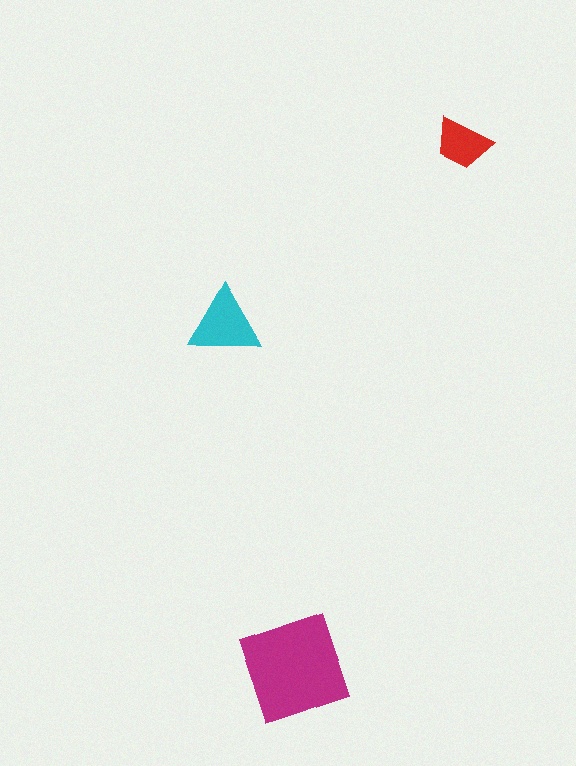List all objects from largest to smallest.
The magenta square, the cyan triangle, the red trapezoid.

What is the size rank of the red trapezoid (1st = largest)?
3rd.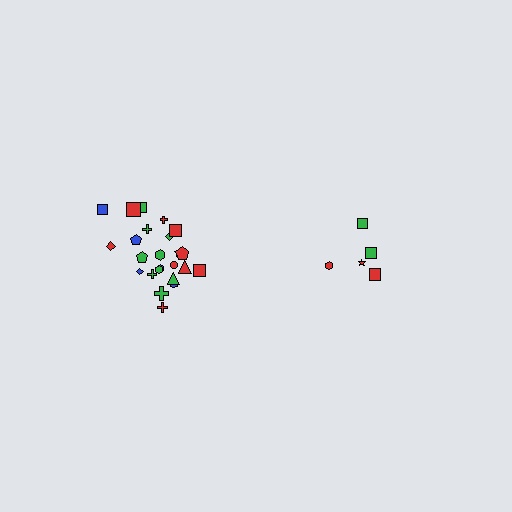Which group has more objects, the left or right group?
The left group.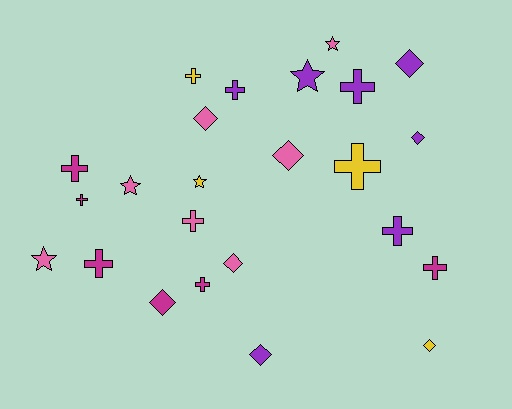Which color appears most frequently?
Purple, with 7 objects.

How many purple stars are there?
There is 1 purple star.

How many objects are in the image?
There are 24 objects.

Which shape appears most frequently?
Cross, with 11 objects.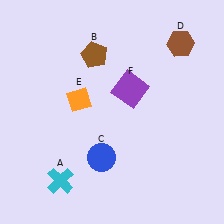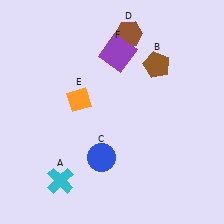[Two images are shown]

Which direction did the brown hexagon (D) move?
The brown hexagon (D) moved left.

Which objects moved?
The objects that moved are: the brown pentagon (B), the brown hexagon (D), the purple square (F).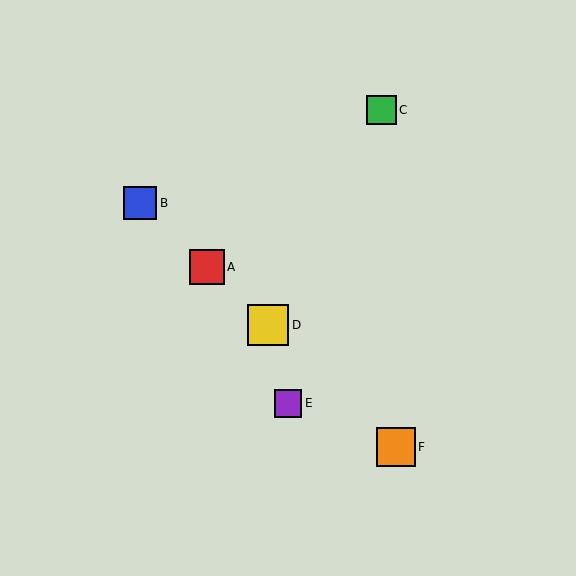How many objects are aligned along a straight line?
4 objects (A, B, D, F) are aligned along a straight line.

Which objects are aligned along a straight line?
Objects A, B, D, F are aligned along a straight line.